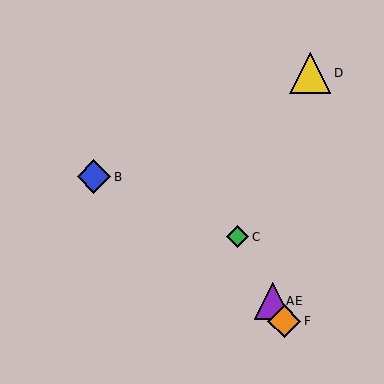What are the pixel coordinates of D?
Object D is at (310, 73).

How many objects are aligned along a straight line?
4 objects (A, C, E, F) are aligned along a straight line.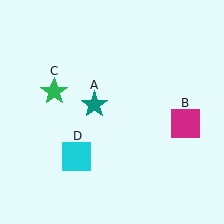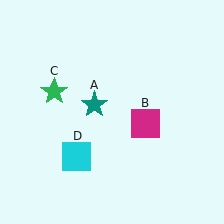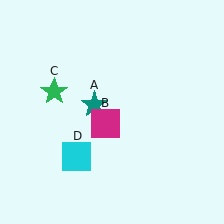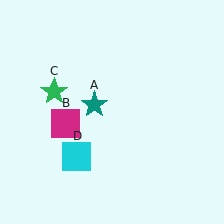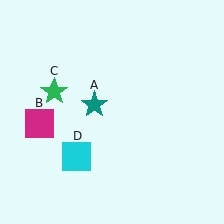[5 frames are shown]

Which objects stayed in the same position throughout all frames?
Teal star (object A) and green star (object C) and cyan square (object D) remained stationary.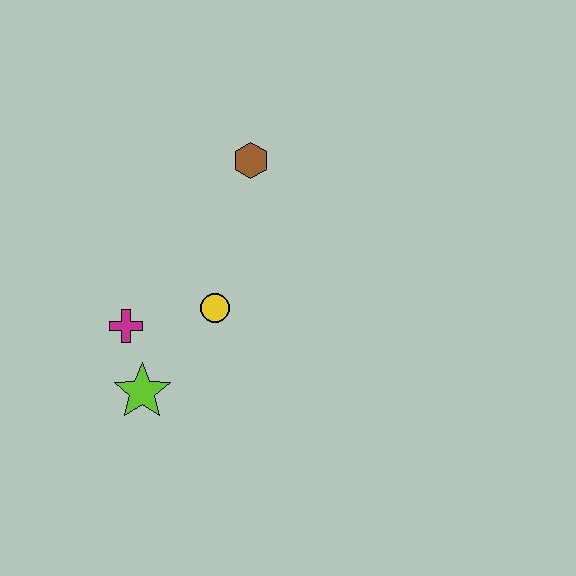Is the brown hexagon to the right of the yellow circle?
Yes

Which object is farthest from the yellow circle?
The brown hexagon is farthest from the yellow circle.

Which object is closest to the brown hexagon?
The yellow circle is closest to the brown hexagon.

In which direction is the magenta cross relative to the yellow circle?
The magenta cross is to the left of the yellow circle.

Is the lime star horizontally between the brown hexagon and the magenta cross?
Yes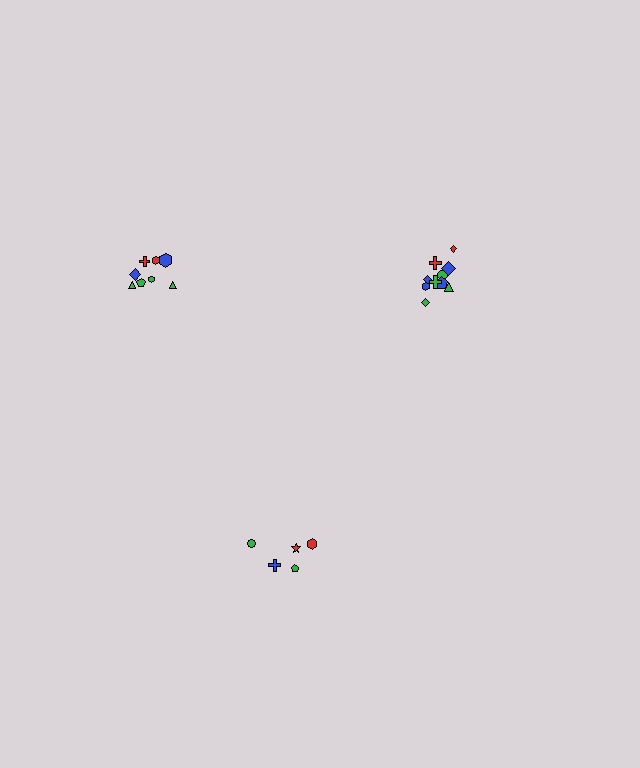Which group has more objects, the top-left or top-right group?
The top-right group.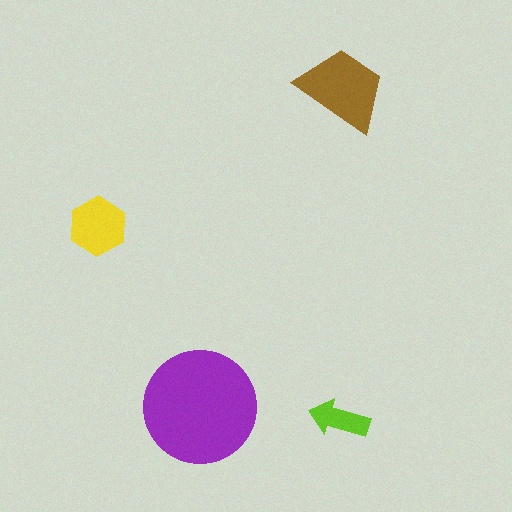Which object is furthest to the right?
The brown trapezoid is rightmost.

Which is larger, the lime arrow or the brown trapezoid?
The brown trapezoid.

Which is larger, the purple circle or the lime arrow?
The purple circle.